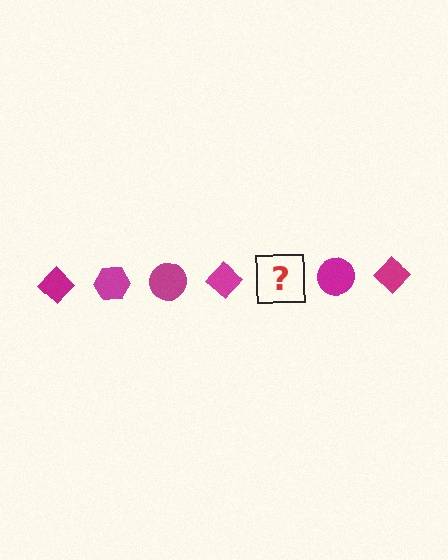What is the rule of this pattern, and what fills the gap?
The rule is that the pattern cycles through diamond, hexagon, circle shapes in magenta. The gap should be filled with a magenta hexagon.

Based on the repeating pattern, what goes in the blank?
The blank should be a magenta hexagon.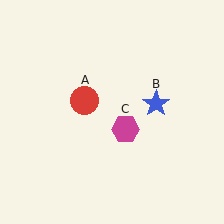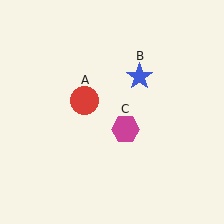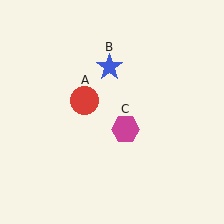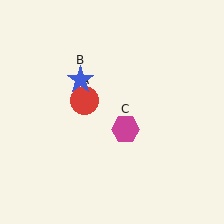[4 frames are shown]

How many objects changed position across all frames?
1 object changed position: blue star (object B).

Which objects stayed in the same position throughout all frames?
Red circle (object A) and magenta hexagon (object C) remained stationary.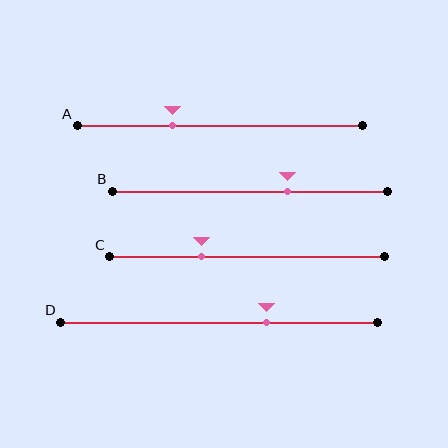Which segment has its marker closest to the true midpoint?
Segment B has its marker closest to the true midpoint.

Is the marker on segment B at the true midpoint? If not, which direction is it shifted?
No, the marker on segment B is shifted to the right by about 14% of the segment length.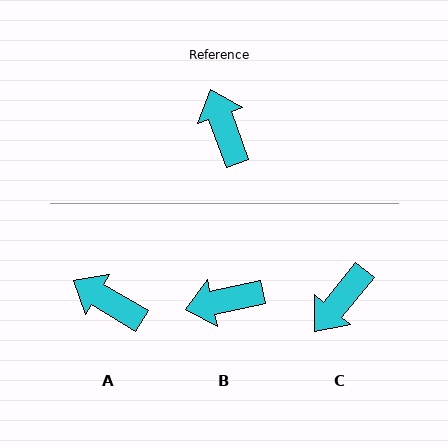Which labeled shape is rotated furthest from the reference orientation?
C, about 121 degrees away.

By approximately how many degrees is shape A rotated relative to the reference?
Approximately 39 degrees counter-clockwise.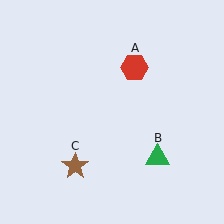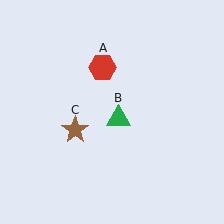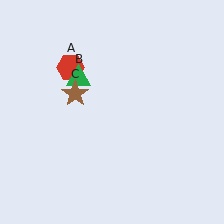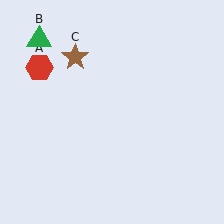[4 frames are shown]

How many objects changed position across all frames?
3 objects changed position: red hexagon (object A), green triangle (object B), brown star (object C).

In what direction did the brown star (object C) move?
The brown star (object C) moved up.